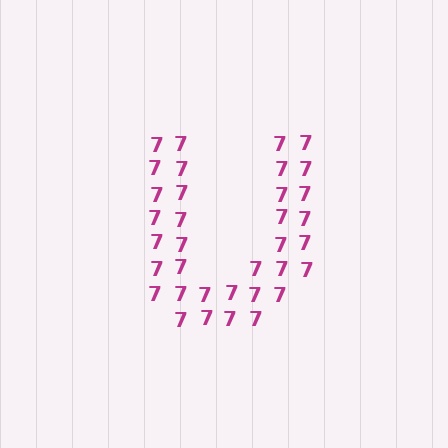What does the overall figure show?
The overall figure shows the letter U.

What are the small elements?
The small elements are digit 7's.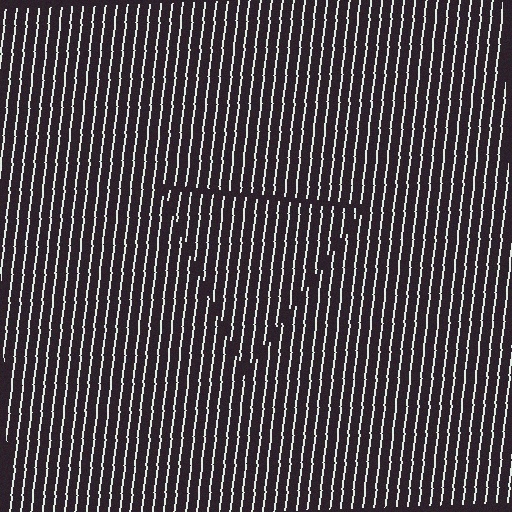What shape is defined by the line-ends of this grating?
An illusory triangle. The interior of the shape contains the same grating, shifted by half a period — the contour is defined by the phase discontinuity where line-ends from the inner and outer gratings abut.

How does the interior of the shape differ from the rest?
The interior of the shape contains the same grating, shifted by half a period — the contour is defined by the phase discontinuity where line-ends from the inner and outer gratings abut.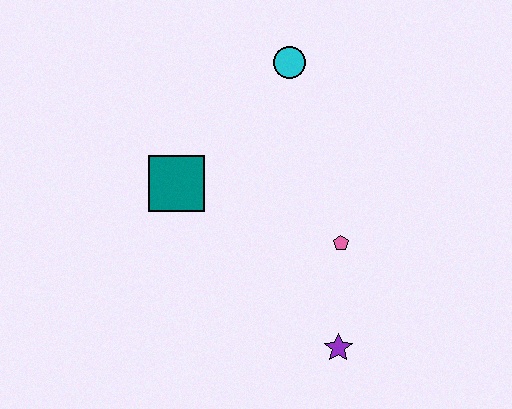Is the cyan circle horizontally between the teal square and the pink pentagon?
Yes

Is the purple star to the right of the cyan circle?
Yes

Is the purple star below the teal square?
Yes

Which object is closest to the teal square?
The cyan circle is closest to the teal square.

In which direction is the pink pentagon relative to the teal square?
The pink pentagon is to the right of the teal square.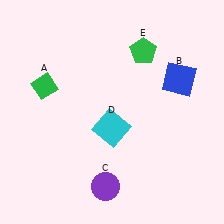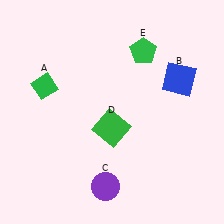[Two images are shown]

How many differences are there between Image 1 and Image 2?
There is 1 difference between the two images.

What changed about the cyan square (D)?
In Image 1, D is cyan. In Image 2, it changed to green.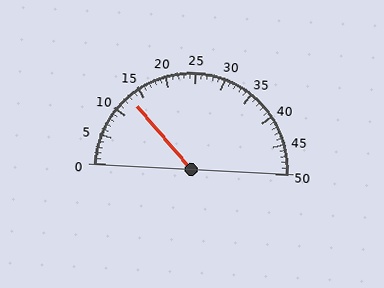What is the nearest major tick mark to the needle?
The nearest major tick mark is 15.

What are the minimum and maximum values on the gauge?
The gauge ranges from 0 to 50.